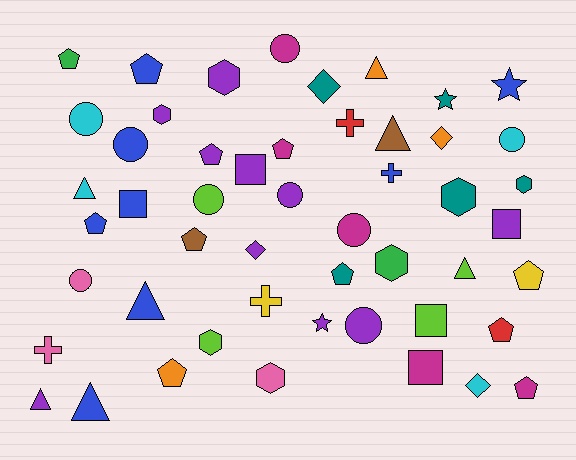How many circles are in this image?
There are 9 circles.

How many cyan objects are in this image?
There are 4 cyan objects.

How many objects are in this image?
There are 50 objects.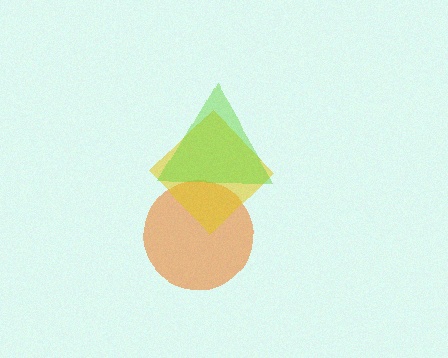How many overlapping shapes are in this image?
There are 3 overlapping shapes in the image.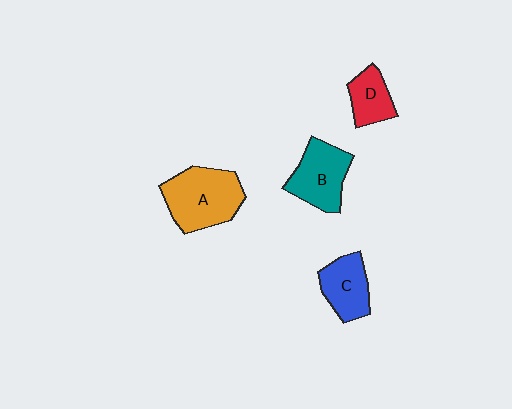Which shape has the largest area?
Shape A (orange).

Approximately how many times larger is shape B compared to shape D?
Approximately 1.6 times.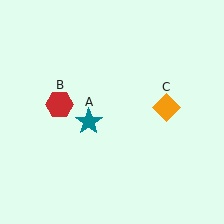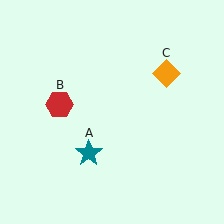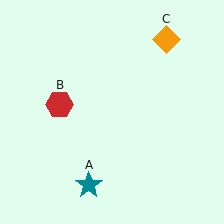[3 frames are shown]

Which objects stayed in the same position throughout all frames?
Red hexagon (object B) remained stationary.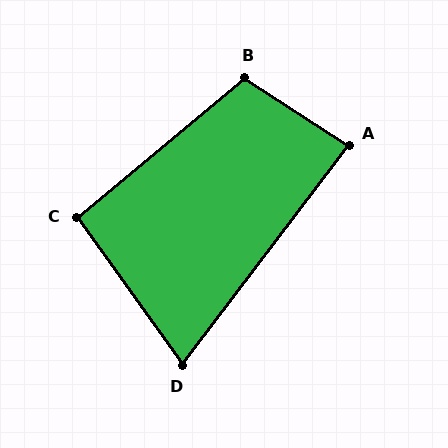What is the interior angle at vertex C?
Approximately 94 degrees (approximately right).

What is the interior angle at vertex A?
Approximately 86 degrees (approximately right).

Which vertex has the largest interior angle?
B, at approximately 107 degrees.